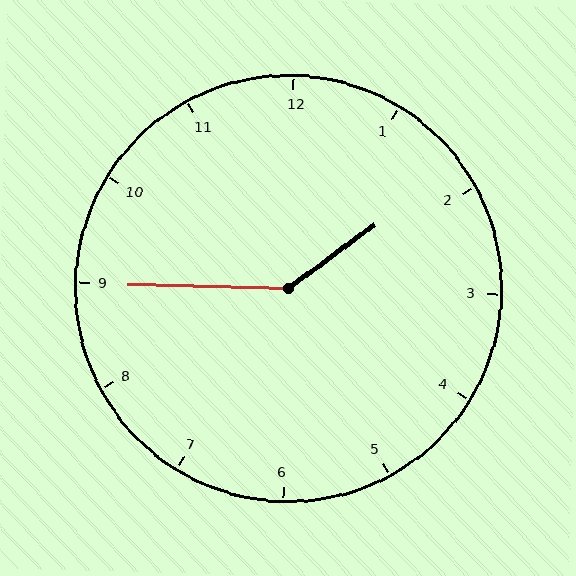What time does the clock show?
1:45.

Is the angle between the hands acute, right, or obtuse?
It is obtuse.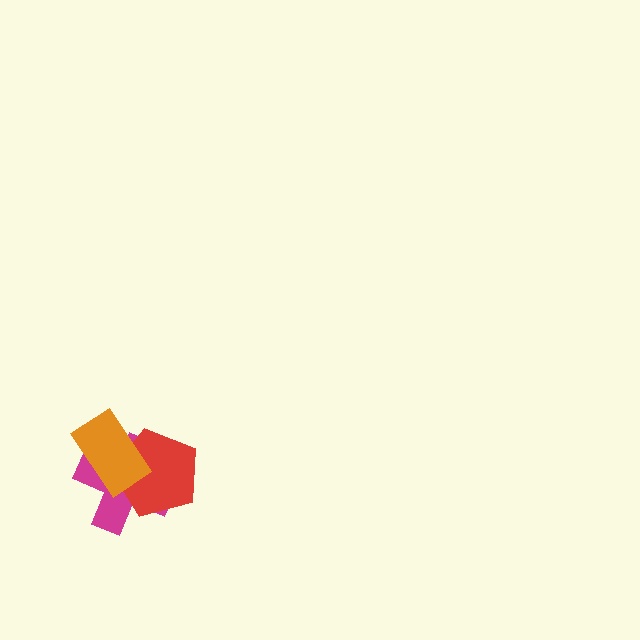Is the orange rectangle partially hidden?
No, no other shape covers it.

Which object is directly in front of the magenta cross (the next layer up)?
The red pentagon is directly in front of the magenta cross.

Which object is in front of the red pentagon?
The orange rectangle is in front of the red pentagon.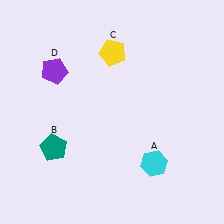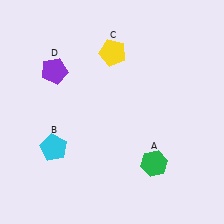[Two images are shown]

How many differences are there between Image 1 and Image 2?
There are 2 differences between the two images.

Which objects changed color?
A changed from cyan to green. B changed from teal to cyan.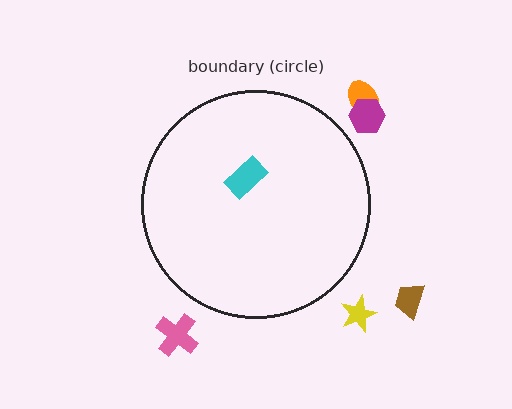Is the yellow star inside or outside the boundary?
Outside.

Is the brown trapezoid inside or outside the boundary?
Outside.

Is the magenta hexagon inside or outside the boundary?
Outside.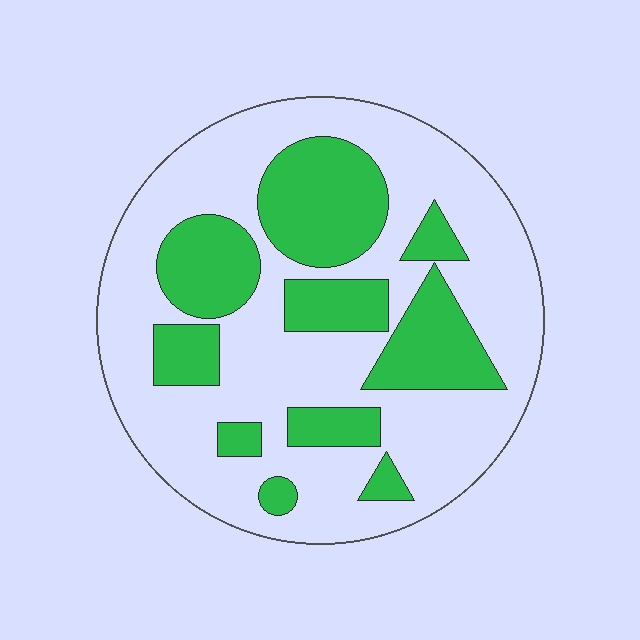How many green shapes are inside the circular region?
10.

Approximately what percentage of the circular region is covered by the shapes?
Approximately 35%.